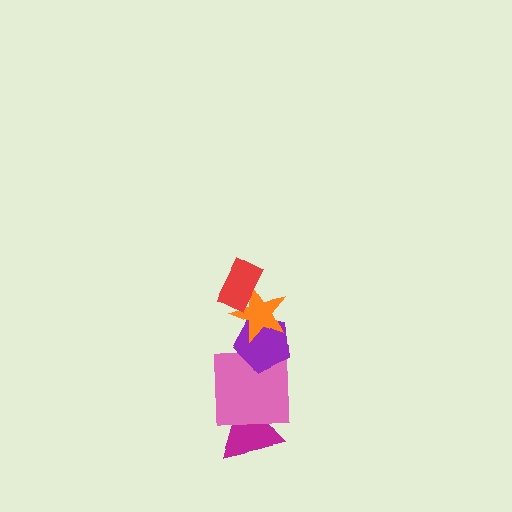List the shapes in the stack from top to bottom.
From top to bottom: the red rectangle, the orange star, the purple pentagon, the pink square, the magenta triangle.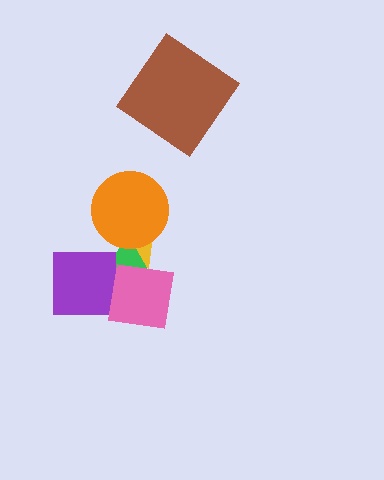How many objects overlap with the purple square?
2 objects overlap with the purple square.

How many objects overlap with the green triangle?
4 objects overlap with the green triangle.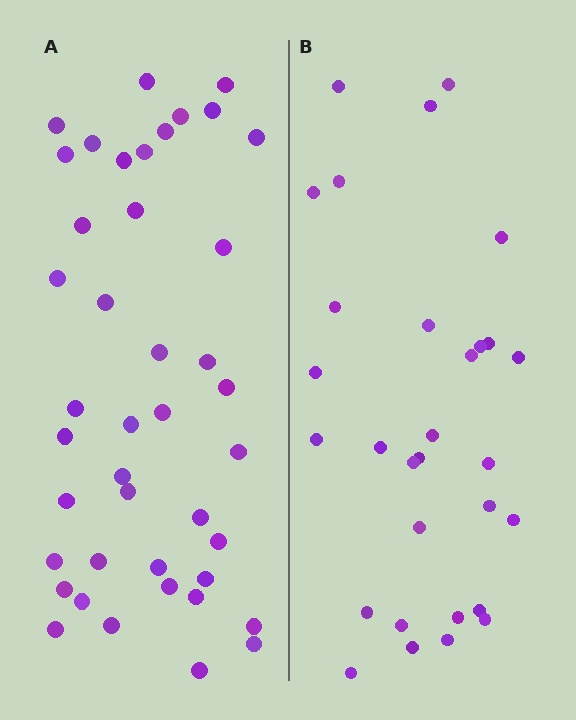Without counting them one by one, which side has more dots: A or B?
Region A (the left region) has more dots.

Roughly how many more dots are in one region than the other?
Region A has roughly 12 or so more dots than region B.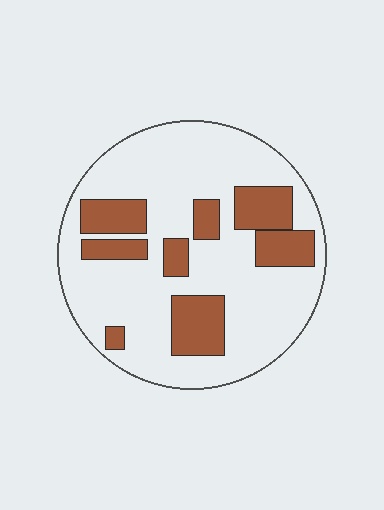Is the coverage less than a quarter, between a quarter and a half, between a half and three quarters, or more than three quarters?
Between a quarter and a half.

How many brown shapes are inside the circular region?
8.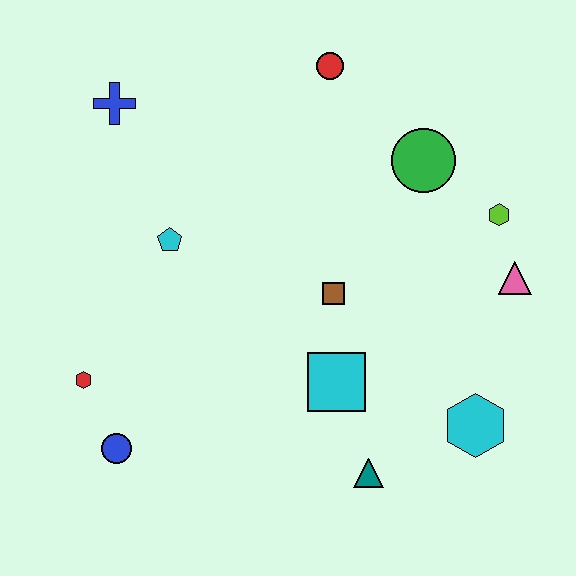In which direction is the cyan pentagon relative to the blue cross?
The cyan pentagon is below the blue cross.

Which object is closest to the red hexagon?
The blue circle is closest to the red hexagon.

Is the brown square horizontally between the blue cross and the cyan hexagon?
Yes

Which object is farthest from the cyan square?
The blue cross is farthest from the cyan square.